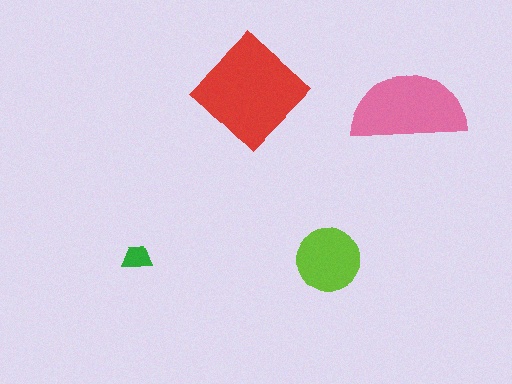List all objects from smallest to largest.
The green trapezoid, the lime circle, the pink semicircle, the red diamond.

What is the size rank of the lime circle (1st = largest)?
3rd.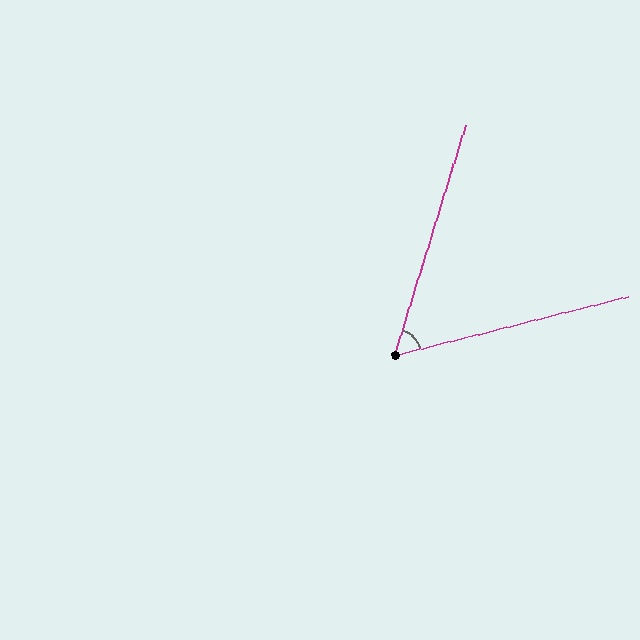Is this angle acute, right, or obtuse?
It is acute.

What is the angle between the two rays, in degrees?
Approximately 59 degrees.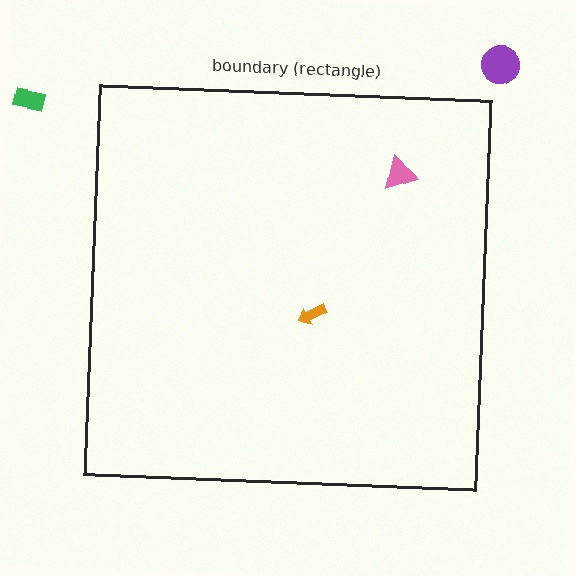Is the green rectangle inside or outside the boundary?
Outside.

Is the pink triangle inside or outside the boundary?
Inside.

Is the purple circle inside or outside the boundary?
Outside.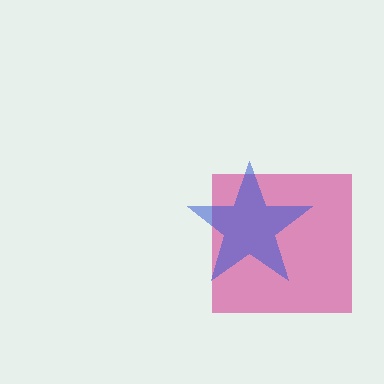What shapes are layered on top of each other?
The layered shapes are: a magenta square, a blue star.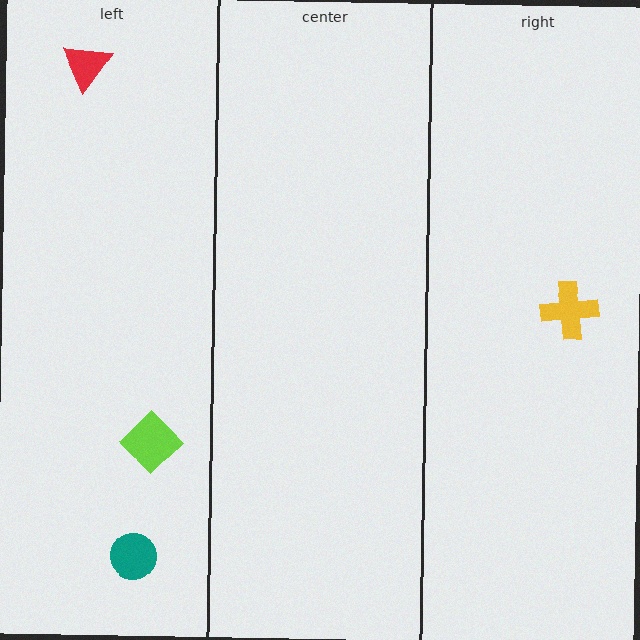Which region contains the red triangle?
The left region.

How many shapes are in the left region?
3.